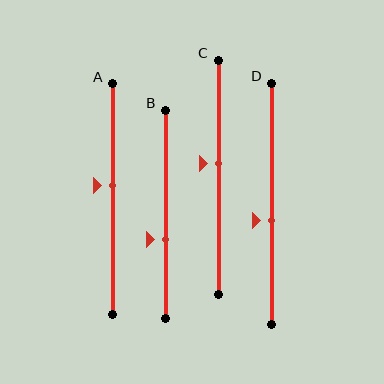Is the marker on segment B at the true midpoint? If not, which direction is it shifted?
No, the marker on segment B is shifted downward by about 12% of the segment length.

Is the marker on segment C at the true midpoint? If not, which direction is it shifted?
No, the marker on segment C is shifted upward by about 6% of the segment length.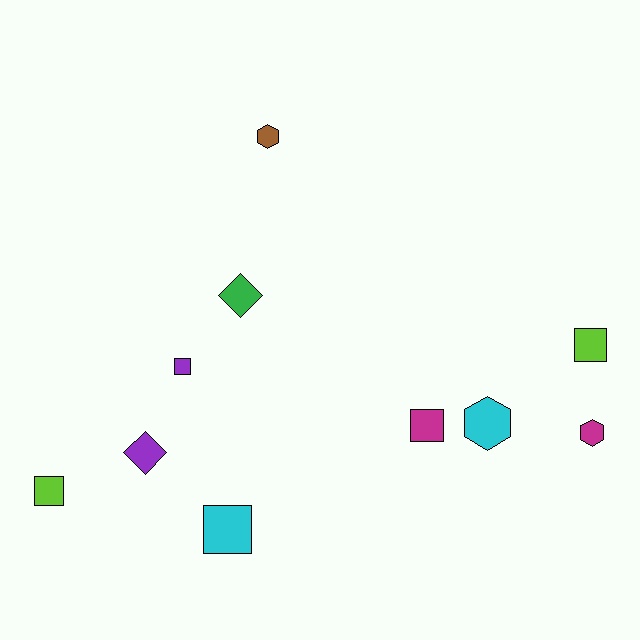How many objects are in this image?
There are 10 objects.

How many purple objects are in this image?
There are 2 purple objects.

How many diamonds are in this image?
There are 2 diamonds.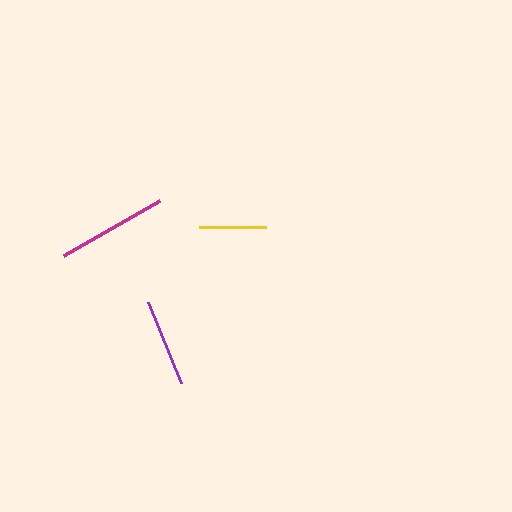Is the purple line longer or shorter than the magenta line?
The magenta line is longer than the purple line.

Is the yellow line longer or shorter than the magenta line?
The magenta line is longer than the yellow line.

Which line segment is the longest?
The magenta line is the longest at approximately 111 pixels.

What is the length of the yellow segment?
The yellow segment is approximately 67 pixels long.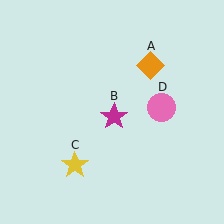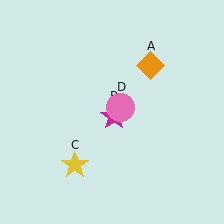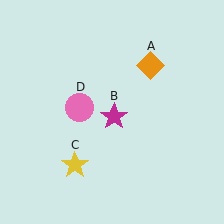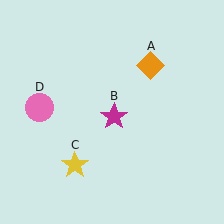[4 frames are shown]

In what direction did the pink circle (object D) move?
The pink circle (object D) moved left.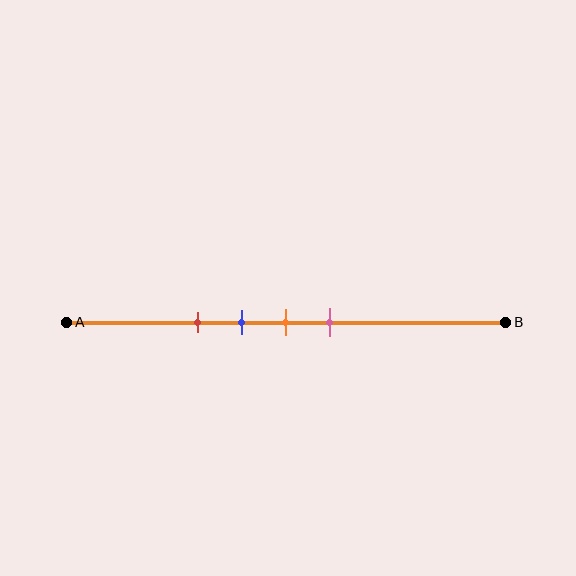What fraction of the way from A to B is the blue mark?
The blue mark is approximately 40% (0.4) of the way from A to B.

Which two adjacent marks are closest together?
The blue and orange marks are the closest adjacent pair.